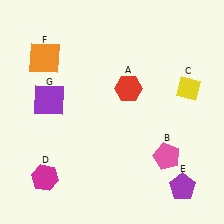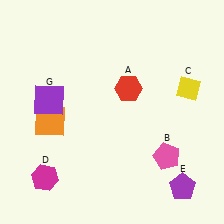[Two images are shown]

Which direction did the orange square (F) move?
The orange square (F) moved down.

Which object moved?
The orange square (F) moved down.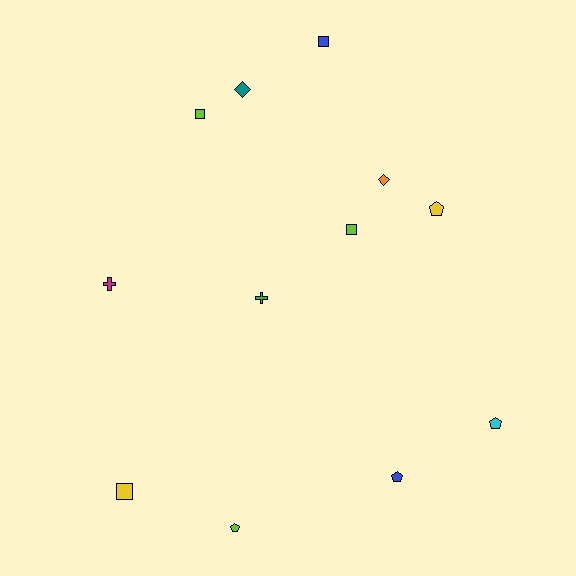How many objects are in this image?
There are 12 objects.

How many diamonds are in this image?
There are 2 diamonds.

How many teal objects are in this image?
There is 1 teal object.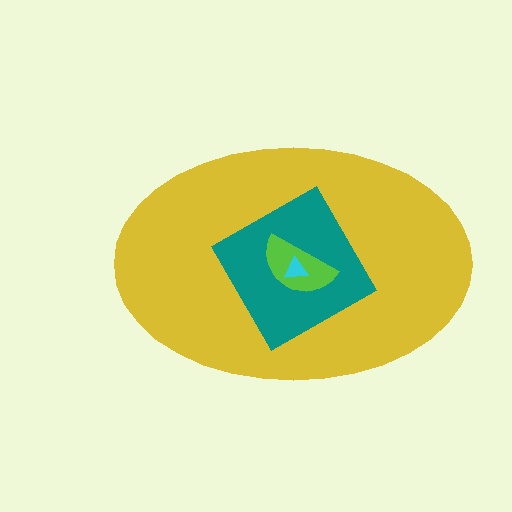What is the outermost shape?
The yellow ellipse.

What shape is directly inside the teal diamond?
The lime semicircle.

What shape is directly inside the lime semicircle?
The cyan triangle.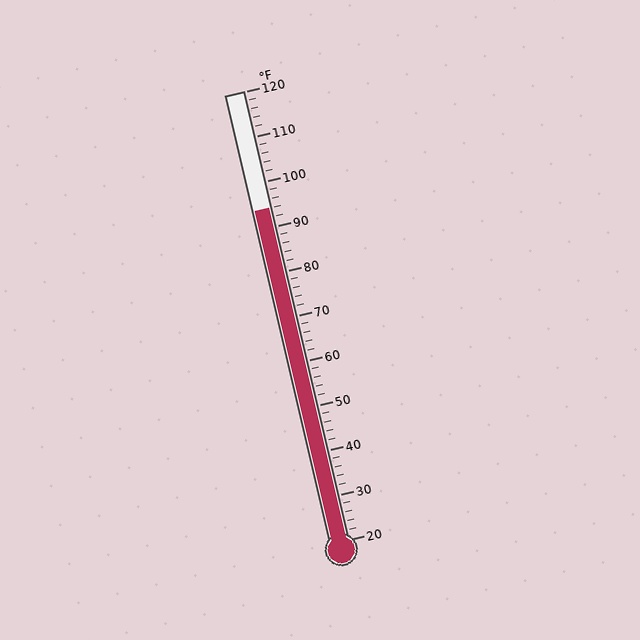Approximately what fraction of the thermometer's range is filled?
The thermometer is filled to approximately 75% of its range.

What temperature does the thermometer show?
The thermometer shows approximately 94°F.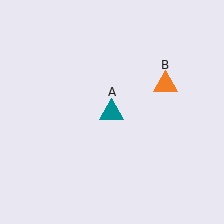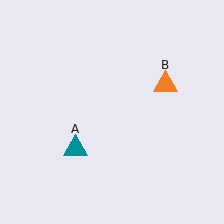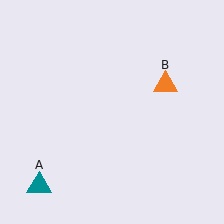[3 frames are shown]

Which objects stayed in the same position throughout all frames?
Orange triangle (object B) remained stationary.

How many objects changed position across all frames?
1 object changed position: teal triangle (object A).